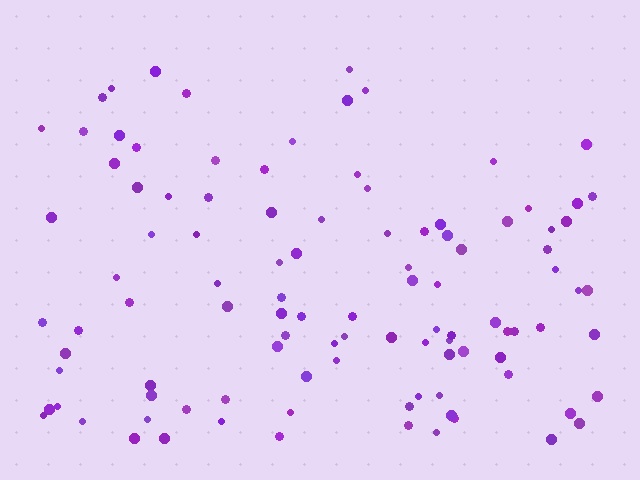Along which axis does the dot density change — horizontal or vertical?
Vertical.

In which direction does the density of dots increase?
From top to bottom, with the bottom side densest.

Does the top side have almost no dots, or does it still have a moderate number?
Still a moderate number, just noticeably fewer than the bottom.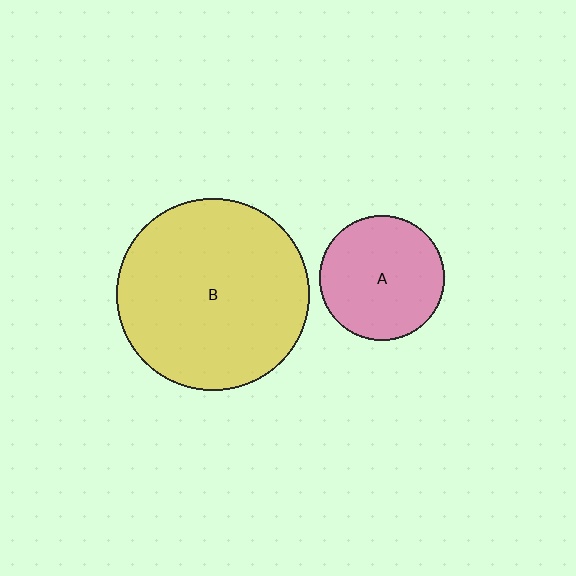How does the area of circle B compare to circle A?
Approximately 2.4 times.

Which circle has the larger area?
Circle B (yellow).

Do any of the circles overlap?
No, none of the circles overlap.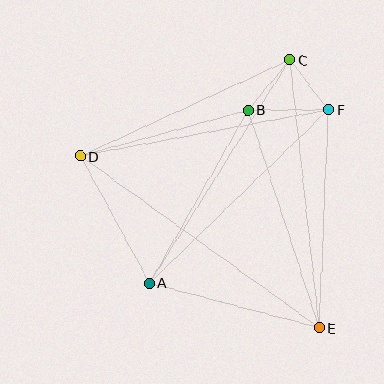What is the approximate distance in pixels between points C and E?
The distance between C and E is approximately 269 pixels.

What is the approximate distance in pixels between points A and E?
The distance between A and E is approximately 176 pixels.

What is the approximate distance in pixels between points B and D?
The distance between B and D is approximately 173 pixels.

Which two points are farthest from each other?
Points D and E are farthest from each other.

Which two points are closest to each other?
Points C and F are closest to each other.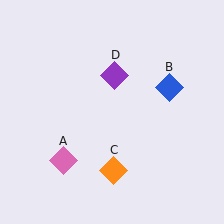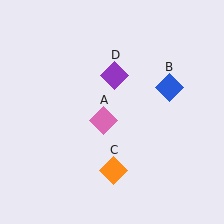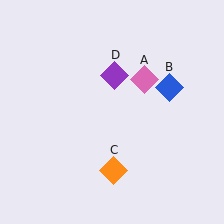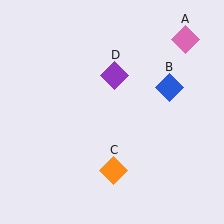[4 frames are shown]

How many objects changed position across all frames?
1 object changed position: pink diamond (object A).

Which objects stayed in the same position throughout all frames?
Blue diamond (object B) and orange diamond (object C) and purple diamond (object D) remained stationary.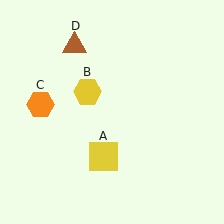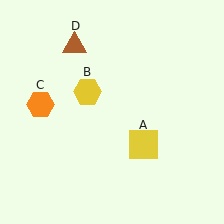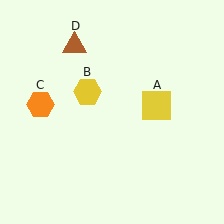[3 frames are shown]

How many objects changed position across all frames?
1 object changed position: yellow square (object A).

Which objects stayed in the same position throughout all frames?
Yellow hexagon (object B) and orange hexagon (object C) and brown triangle (object D) remained stationary.